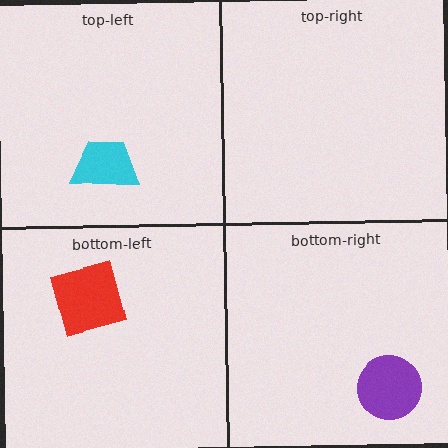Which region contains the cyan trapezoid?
The top-left region.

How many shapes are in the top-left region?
1.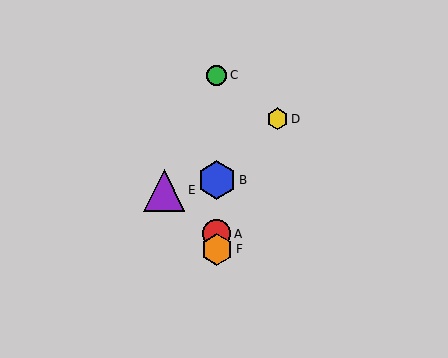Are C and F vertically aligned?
Yes, both are at x≈217.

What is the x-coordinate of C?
Object C is at x≈217.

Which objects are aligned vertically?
Objects A, B, C, F are aligned vertically.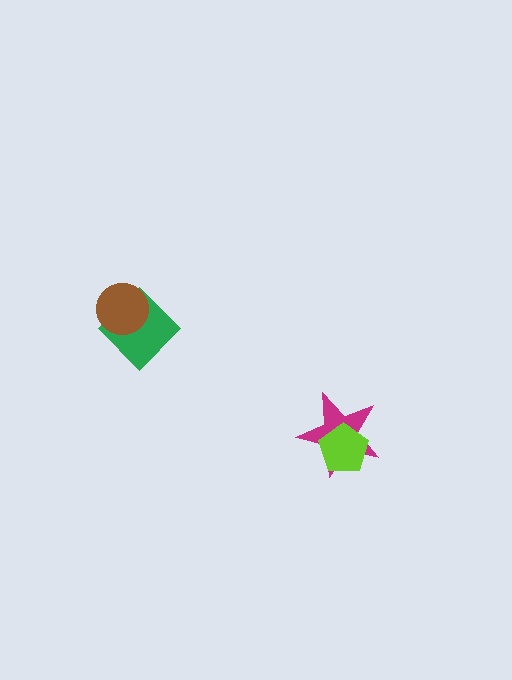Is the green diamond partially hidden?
Yes, it is partially covered by another shape.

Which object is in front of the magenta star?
The lime pentagon is in front of the magenta star.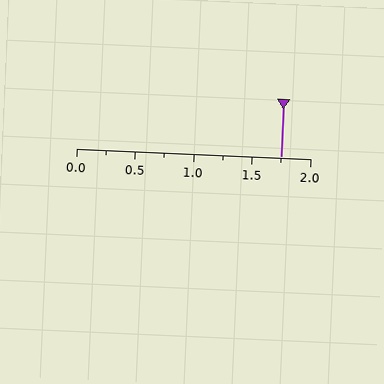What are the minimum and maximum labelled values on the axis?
The axis runs from 0.0 to 2.0.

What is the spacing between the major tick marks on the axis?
The major ticks are spaced 0.5 apart.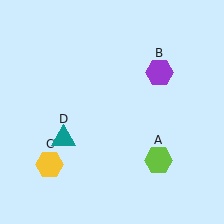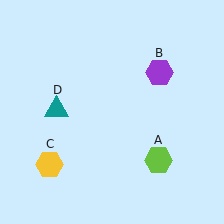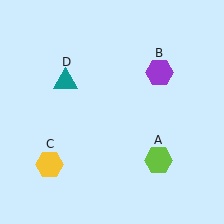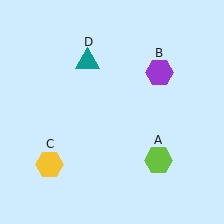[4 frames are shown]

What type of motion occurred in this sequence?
The teal triangle (object D) rotated clockwise around the center of the scene.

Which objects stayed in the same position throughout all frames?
Lime hexagon (object A) and purple hexagon (object B) and yellow hexagon (object C) remained stationary.